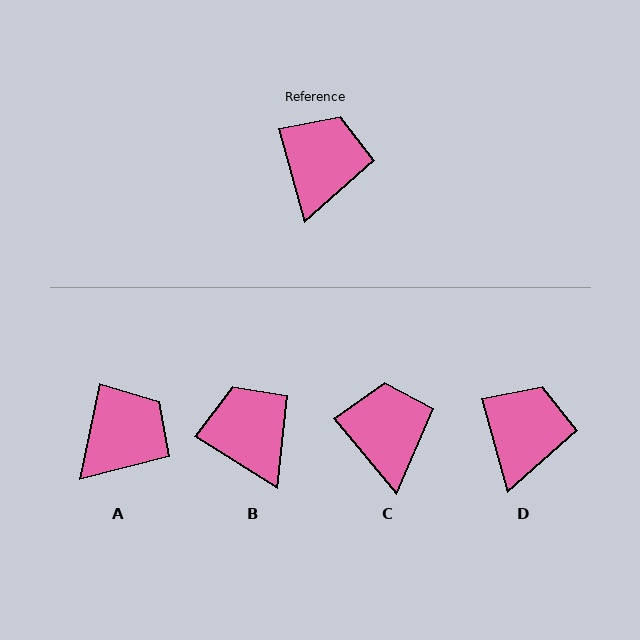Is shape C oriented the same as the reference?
No, it is off by about 24 degrees.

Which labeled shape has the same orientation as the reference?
D.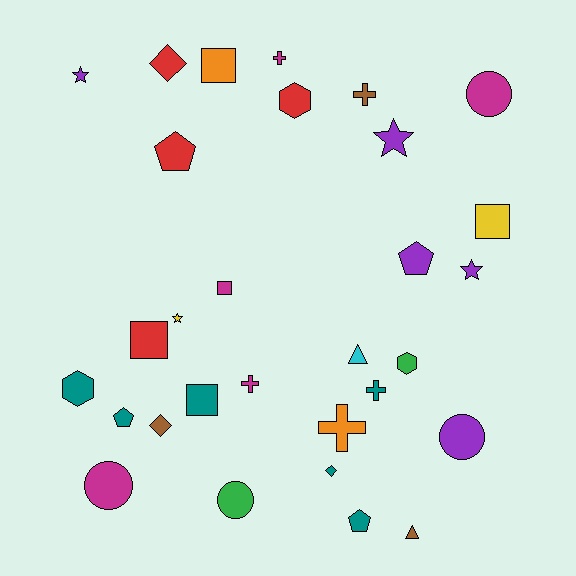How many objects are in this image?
There are 30 objects.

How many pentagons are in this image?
There are 4 pentagons.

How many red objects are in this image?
There are 4 red objects.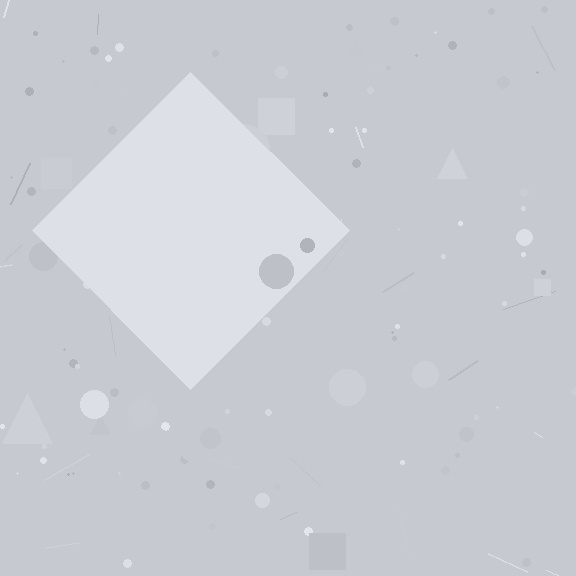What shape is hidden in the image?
A diamond is hidden in the image.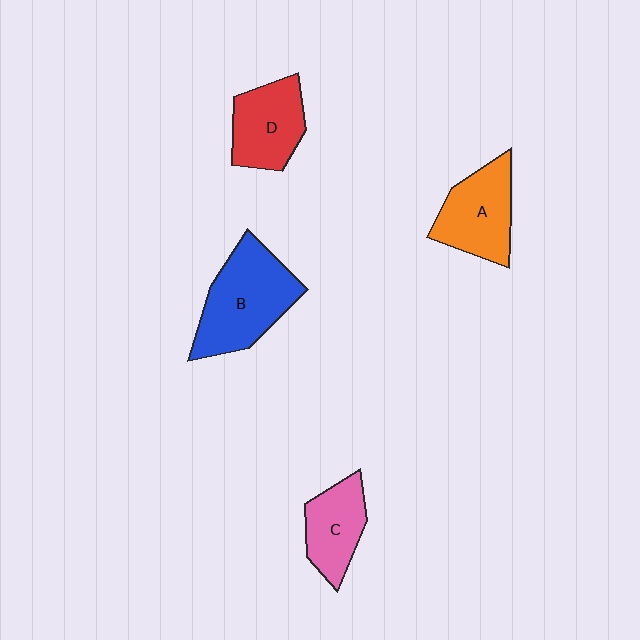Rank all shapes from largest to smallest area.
From largest to smallest: B (blue), A (orange), D (red), C (pink).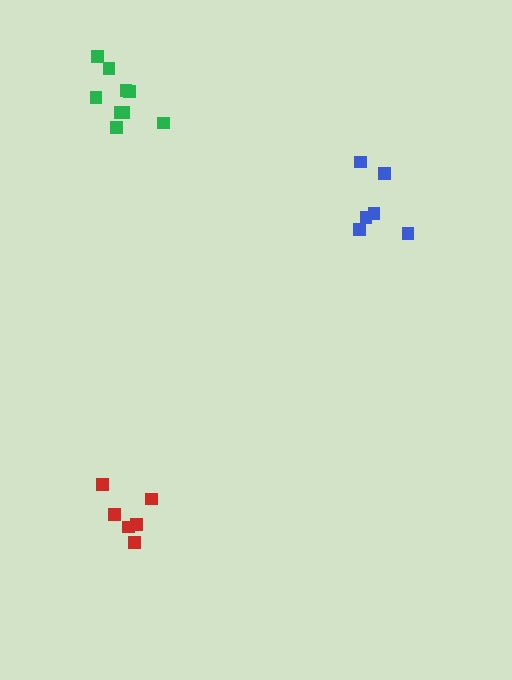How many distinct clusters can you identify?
There are 3 distinct clusters.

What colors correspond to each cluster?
The clusters are colored: blue, green, red.